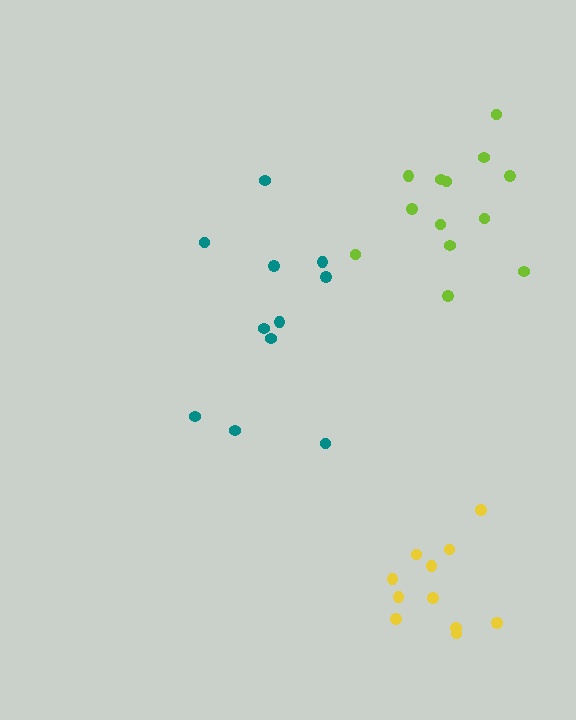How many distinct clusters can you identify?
There are 3 distinct clusters.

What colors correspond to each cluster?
The clusters are colored: lime, yellow, teal.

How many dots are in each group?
Group 1: 13 dots, Group 2: 11 dots, Group 3: 11 dots (35 total).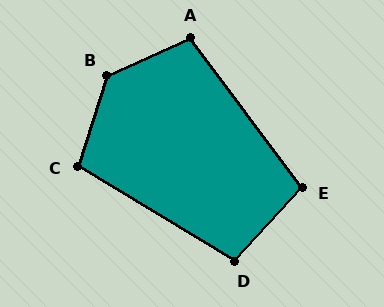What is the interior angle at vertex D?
Approximately 102 degrees (obtuse).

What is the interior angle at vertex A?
Approximately 103 degrees (obtuse).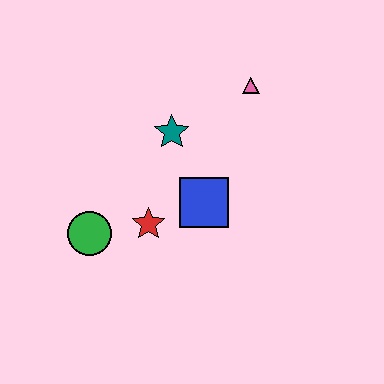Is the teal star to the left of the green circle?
No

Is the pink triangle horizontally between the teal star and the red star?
No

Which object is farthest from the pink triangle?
The green circle is farthest from the pink triangle.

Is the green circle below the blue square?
Yes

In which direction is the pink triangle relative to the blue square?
The pink triangle is above the blue square.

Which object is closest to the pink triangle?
The teal star is closest to the pink triangle.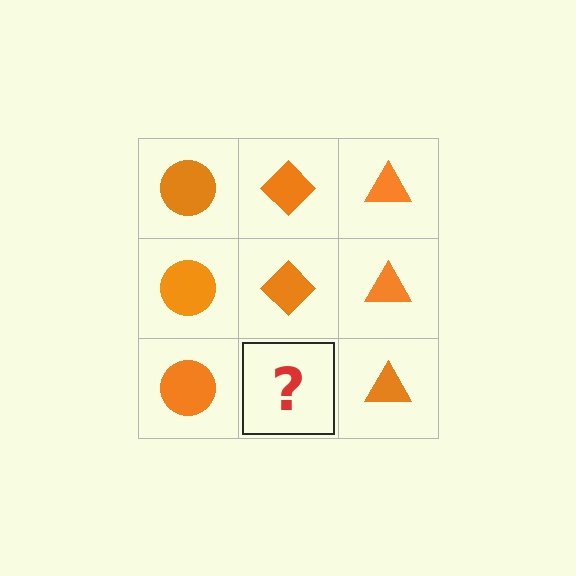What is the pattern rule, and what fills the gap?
The rule is that each column has a consistent shape. The gap should be filled with an orange diamond.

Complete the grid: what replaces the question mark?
The question mark should be replaced with an orange diamond.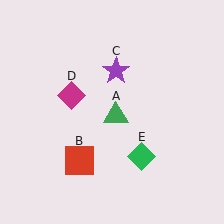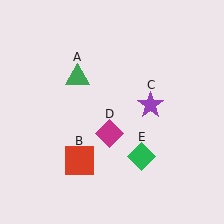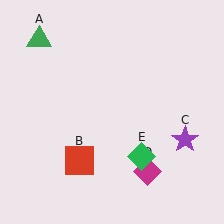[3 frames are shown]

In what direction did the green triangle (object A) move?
The green triangle (object A) moved up and to the left.